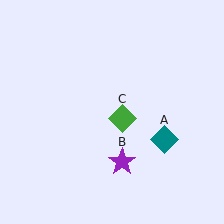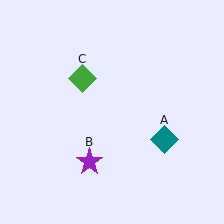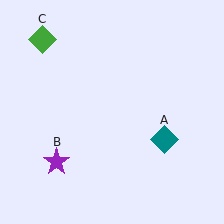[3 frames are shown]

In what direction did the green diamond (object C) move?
The green diamond (object C) moved up and to the left.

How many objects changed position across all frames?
2 objects changed position: purple star (object B), green diamond (object C).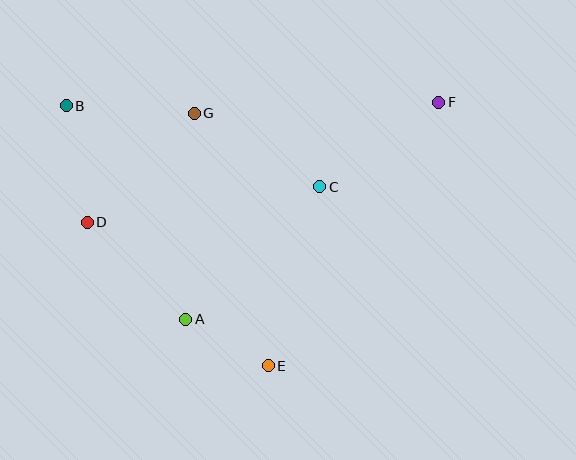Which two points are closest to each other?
Points A and E are closest to each other.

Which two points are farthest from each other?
Points B and F are farthest from each other.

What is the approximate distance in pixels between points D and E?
The distance between D and E is approximately 231 pixels.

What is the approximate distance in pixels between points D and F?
The distance between D and F is approximately 371 pixels.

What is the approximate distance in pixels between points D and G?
The distance between D and G is approximately 152 pixels.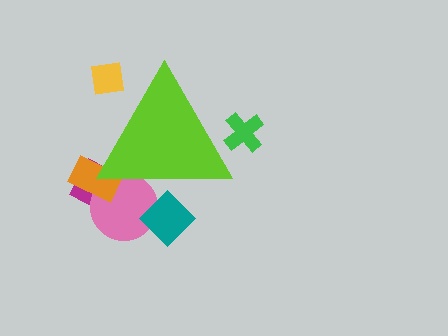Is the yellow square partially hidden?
Yes, the yellow square is partially hidden behind the lime triangle.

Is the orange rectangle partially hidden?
Yes, the orange rectangle is partially hidden behind the lime triangle.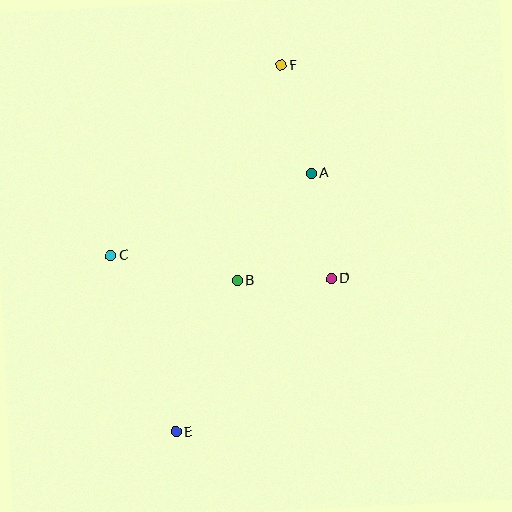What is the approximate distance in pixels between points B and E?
The distance between B and E is approximately 163 pixels.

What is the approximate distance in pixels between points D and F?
The distance between D and F is approximately 219 pixels.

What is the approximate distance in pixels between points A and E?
The distance between A and E is approximately 292 pixels.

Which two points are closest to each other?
Points B and D are closest to each other.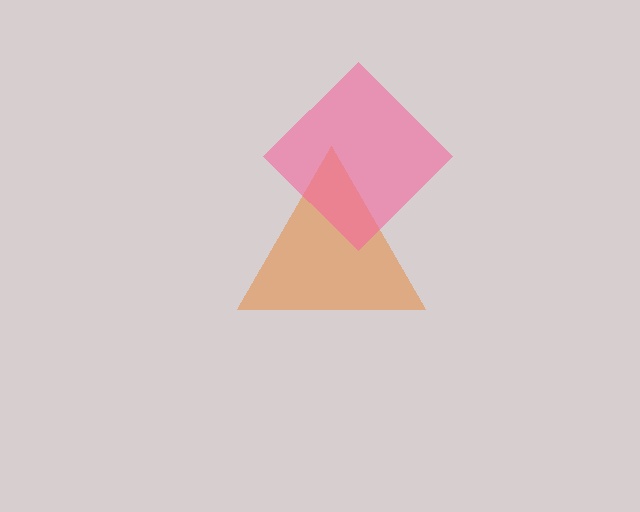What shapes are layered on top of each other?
The layered shapes are: an orange triangle, a pink diamond.